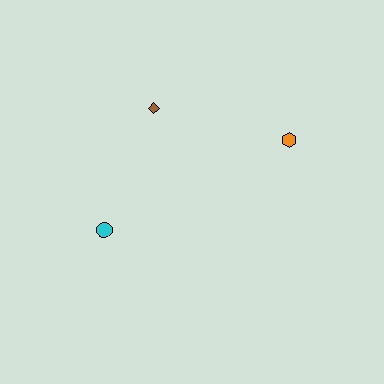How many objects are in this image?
There are 3 objects.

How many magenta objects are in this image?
There are no magenta objects.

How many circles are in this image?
There is 1 circle.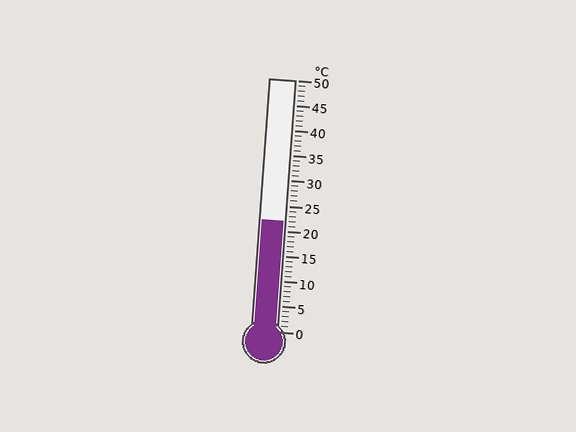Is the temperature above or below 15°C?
The temperature is above 15°C.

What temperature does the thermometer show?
The thermometer shows approximately 22°C.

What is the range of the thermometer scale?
The thermometer scale ranges from 0°C to 50°C.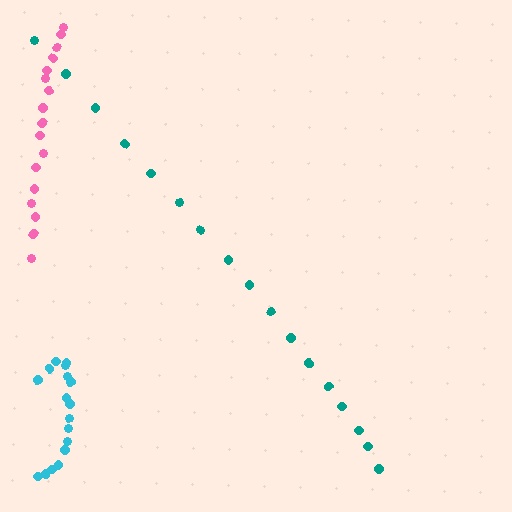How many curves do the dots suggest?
There are 3 distinct paths.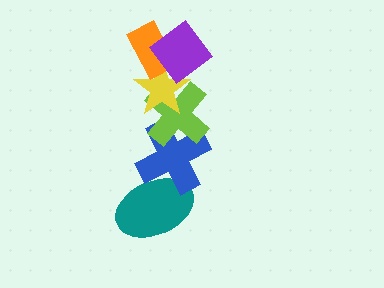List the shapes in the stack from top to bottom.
From top to bottom: the purple diamond, the orange rectangle, the yellow star, the lime cross, the blue cross, the teal ellipse.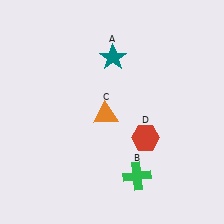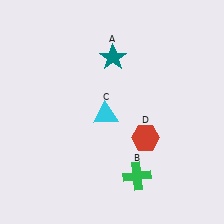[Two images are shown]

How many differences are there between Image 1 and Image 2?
There is 1 difference between the two images.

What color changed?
The triangle (C) changed from orange in Image 1 to cyan in Image 2.